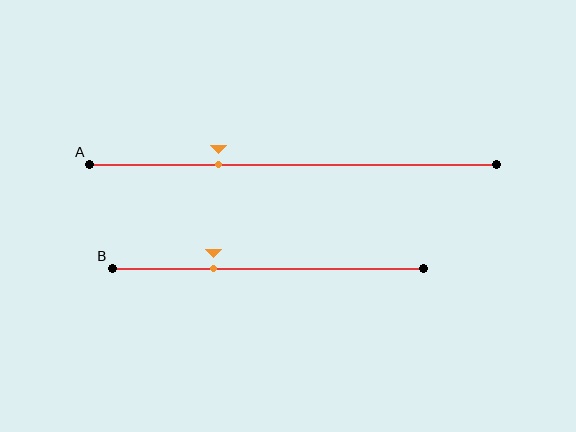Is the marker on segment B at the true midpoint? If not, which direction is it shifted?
No, the marker on segment B is shifted to the left by about 17% of the segment length.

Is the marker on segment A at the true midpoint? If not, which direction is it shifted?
No, the marker on segment A is shifted to the left by about 18% of the segment length.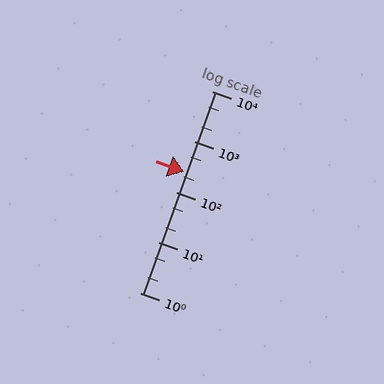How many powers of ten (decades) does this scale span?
The scale spans 4 decades, from 1 to 10000.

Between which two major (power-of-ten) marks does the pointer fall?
The pointer is between 100 and 1000.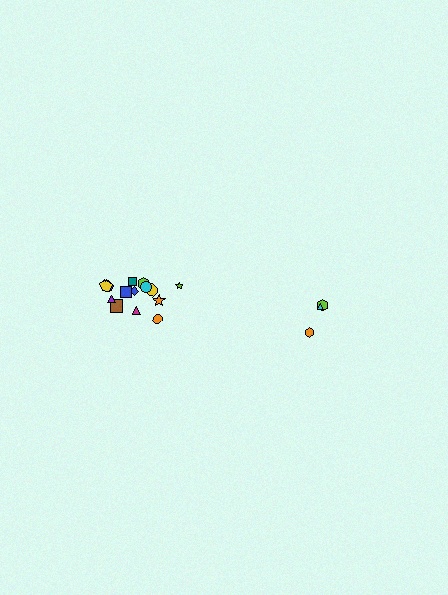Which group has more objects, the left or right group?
The left group.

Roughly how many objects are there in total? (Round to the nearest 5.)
Roughly 20 objects in total.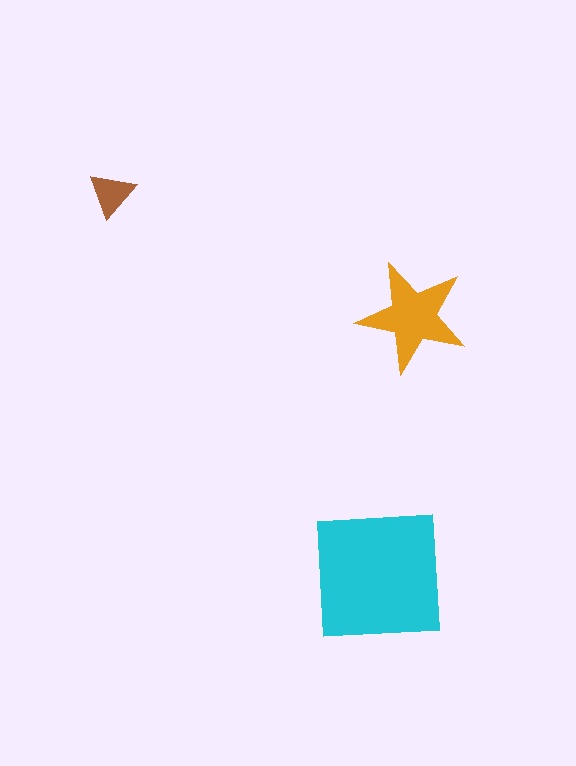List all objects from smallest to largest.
The brown triangle, the orange star, the cyan square.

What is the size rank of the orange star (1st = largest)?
2nd.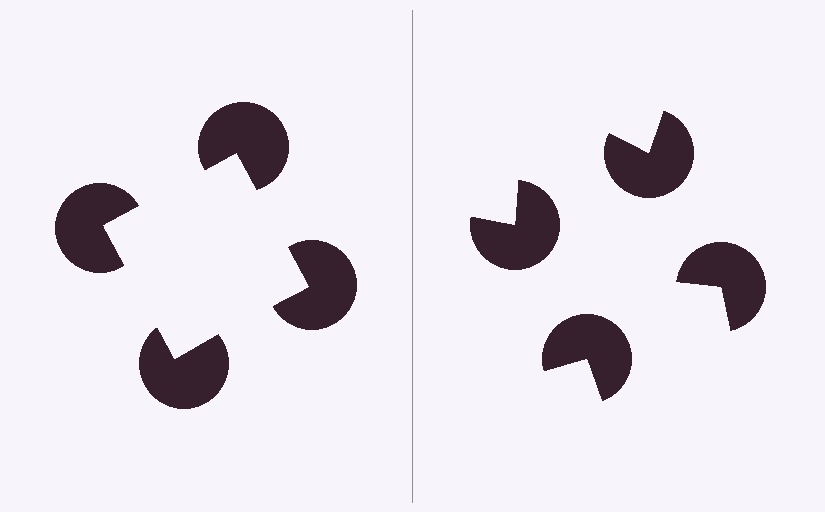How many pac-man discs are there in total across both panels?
8 — 4 on each side.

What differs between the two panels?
The pac-man discs are positioned identically on both sides; only the wedge orientations differ. On the left they align to a square; on the right they are misaligned.